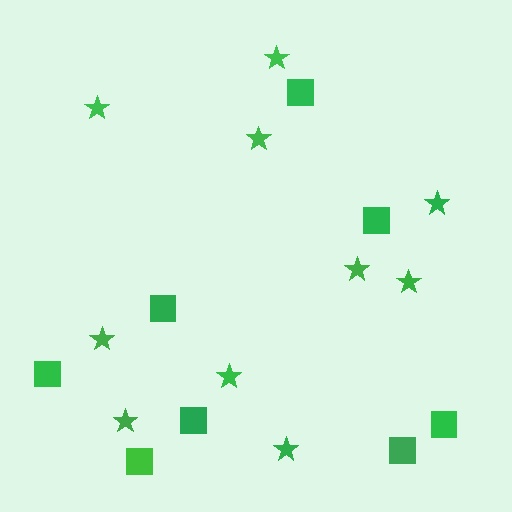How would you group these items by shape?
There are 2 groups: one group of squares (8) and one group of stars (10).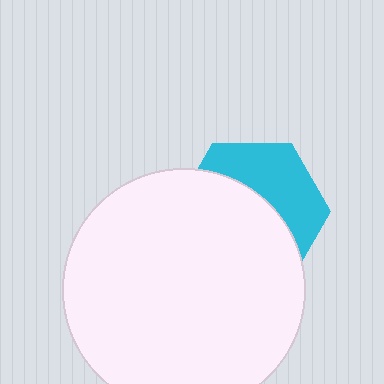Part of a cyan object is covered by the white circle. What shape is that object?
It is a hexagon.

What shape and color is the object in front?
The object in front is a white circle.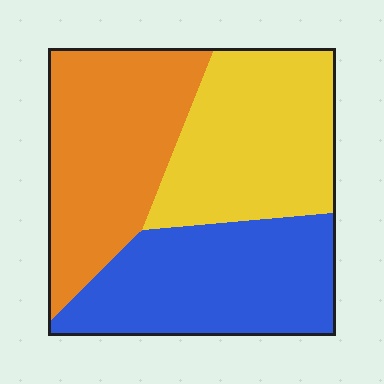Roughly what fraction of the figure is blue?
Blue covers 34% of the figure.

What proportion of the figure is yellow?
Yellow covers 33% of the figure.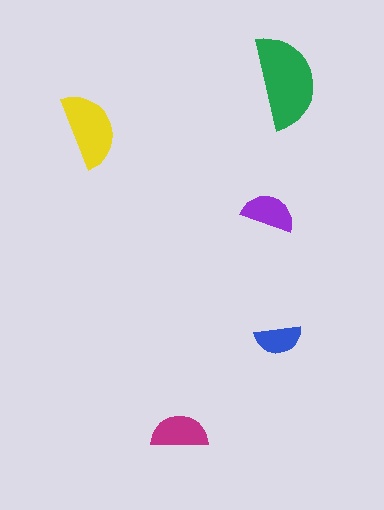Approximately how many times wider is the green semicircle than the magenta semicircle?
About 1.5 times wider.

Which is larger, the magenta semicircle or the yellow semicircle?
The yellow one.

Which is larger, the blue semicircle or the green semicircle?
The green one.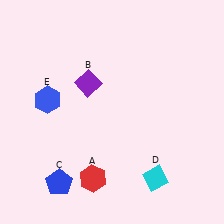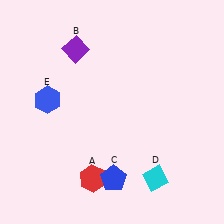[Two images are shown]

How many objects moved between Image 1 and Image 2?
2 objects moved between the two images.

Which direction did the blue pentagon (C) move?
The blue pentagon (C) moved right.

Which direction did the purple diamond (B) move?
The purple diamond (B) moved up.